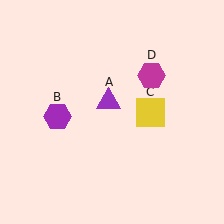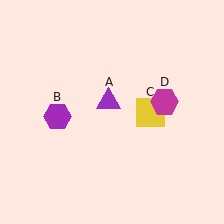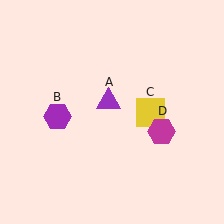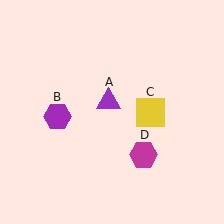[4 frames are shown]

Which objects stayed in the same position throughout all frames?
Purple triangle (object A) and purple hexagon (object B) and yellow square (object C) remained stationary.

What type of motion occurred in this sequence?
The magenta hexagon (object D) rotated clockwise around the center of the scene.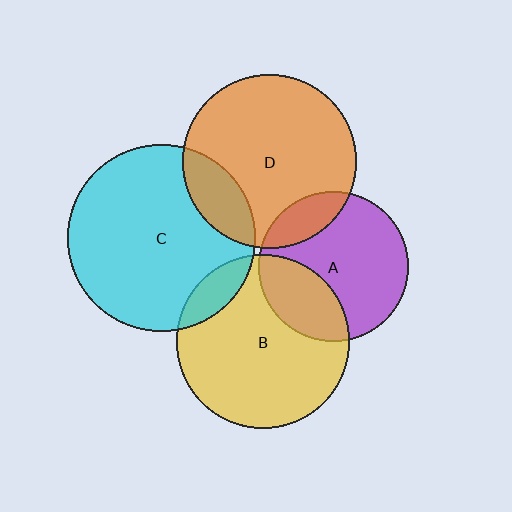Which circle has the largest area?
Circle C (cyan).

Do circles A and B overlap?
Yes.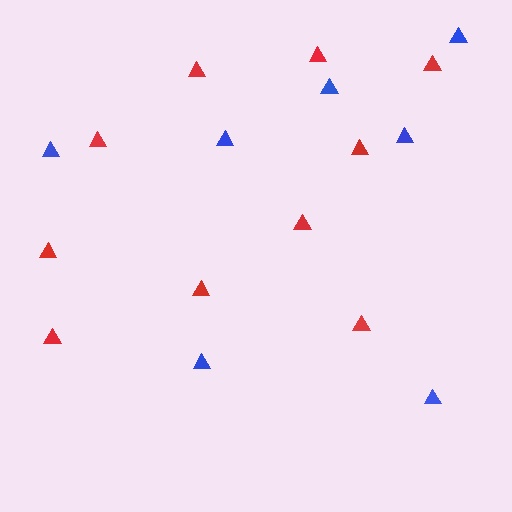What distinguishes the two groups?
There are 2 groups: one group of red triangles (10) and one group of blue triangles (7).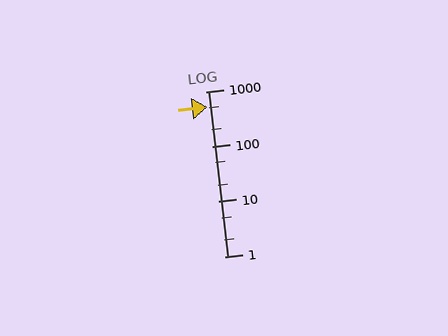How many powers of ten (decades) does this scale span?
The scale spans 3 decades, from 1 to 1000.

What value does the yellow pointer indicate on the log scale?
The pointer indicates approximately 530.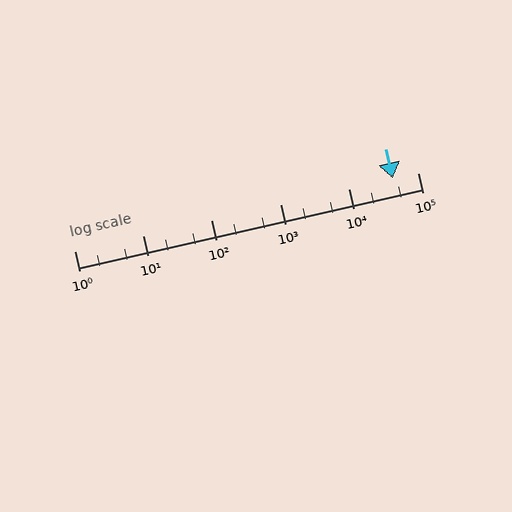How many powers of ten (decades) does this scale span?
The scale spans 5 decades, from 1 to 100000.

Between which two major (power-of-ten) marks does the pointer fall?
The pointer is between 10000 and 100000.